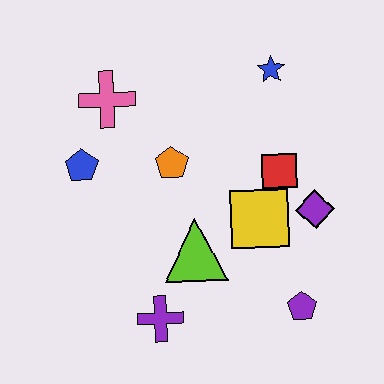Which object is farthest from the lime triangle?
The blue star is farthest from the lime triangle.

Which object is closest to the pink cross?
The blue pentagon is closest to the pink cross.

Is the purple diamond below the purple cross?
No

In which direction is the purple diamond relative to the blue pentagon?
The purple diamond is to the right of the blue pentagon.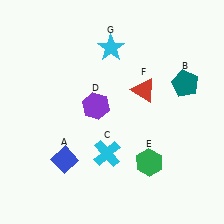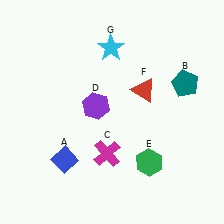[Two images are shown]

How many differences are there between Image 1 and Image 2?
There is 1 difference between the two images.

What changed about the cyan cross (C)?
In Image 1, C is cyan. In Image 2, it changed to magenta.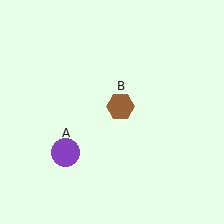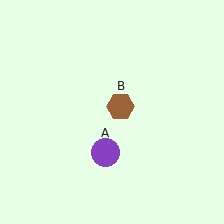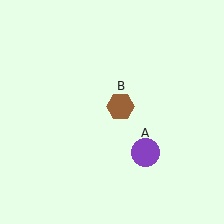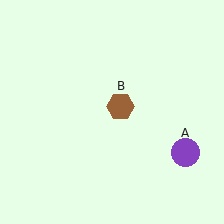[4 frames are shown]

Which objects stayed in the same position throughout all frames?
Brown hexagon (object B) remained stationary.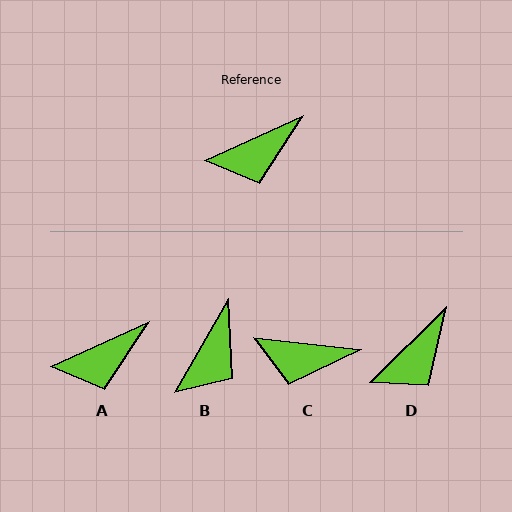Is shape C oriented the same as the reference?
No, it is off by about 31 degrees.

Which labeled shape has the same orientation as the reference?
A.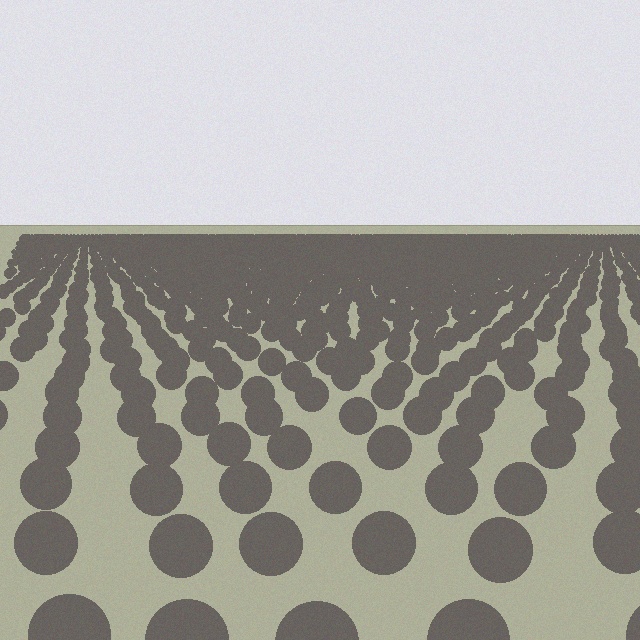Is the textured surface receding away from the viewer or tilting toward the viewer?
The surface is receding away from the viewer. Texture elements get smaller and denser toward the top.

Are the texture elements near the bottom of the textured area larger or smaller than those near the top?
Larger. Near the bottom, elements are closer to the viewer and appear at a bigger on-screen size.